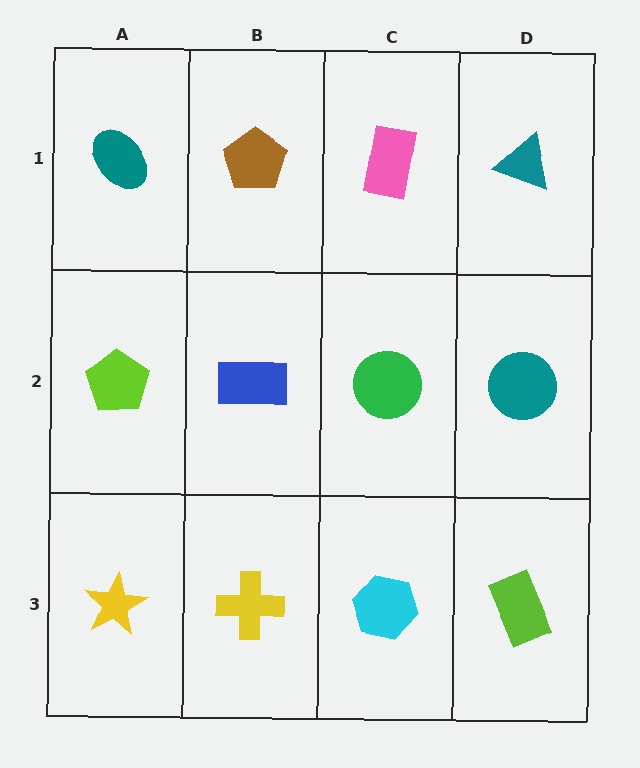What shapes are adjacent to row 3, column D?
A teal circle (row 2, column D), a cyan hexagon (row 3, column C).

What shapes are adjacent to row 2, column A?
A teal ellipse (row 1, column A), a yellow star (row 3, column A), a blue rectangle (row 2, column B).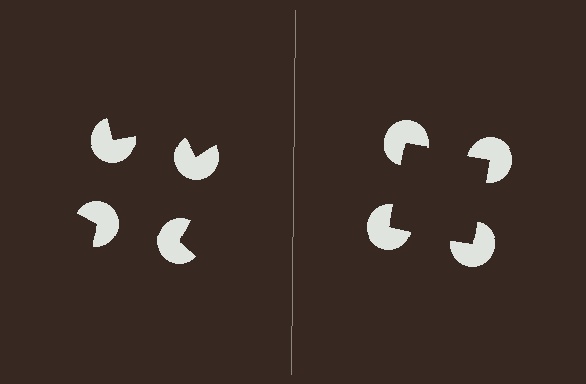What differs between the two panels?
The pac-man discs are positioned identically on both sides; only the wedge orientations differ. On the right they align to a square; on the left they are misaligned.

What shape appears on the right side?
An illusory square.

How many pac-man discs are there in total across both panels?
8 — 4 on each side.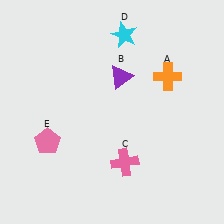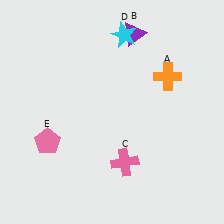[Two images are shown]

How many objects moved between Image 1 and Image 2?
1 object moved between the two images.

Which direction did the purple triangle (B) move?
The purple triangle (B) moved up.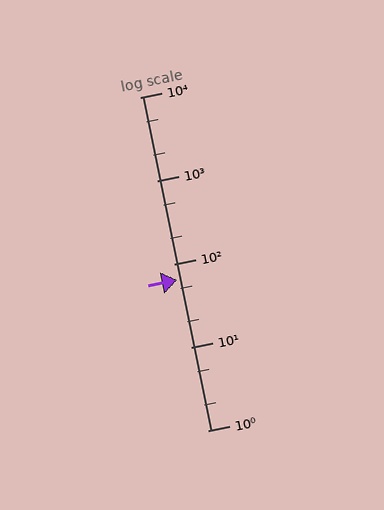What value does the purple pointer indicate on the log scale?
The pointer indicates approximately 64.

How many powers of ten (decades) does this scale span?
The scale spans 4 decades, from 1 to 10000.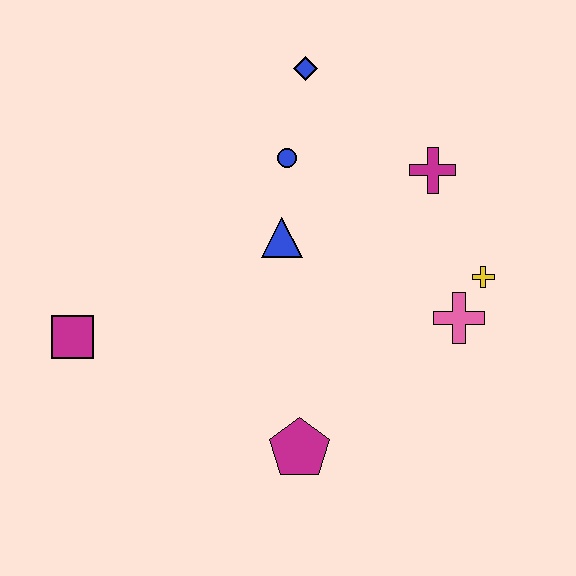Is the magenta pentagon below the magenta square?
Yes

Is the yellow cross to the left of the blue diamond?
No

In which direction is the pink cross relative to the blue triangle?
The pink cross is to the right of the blue triangle.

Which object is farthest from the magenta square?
The yellow cross is farthest from the magenta square.